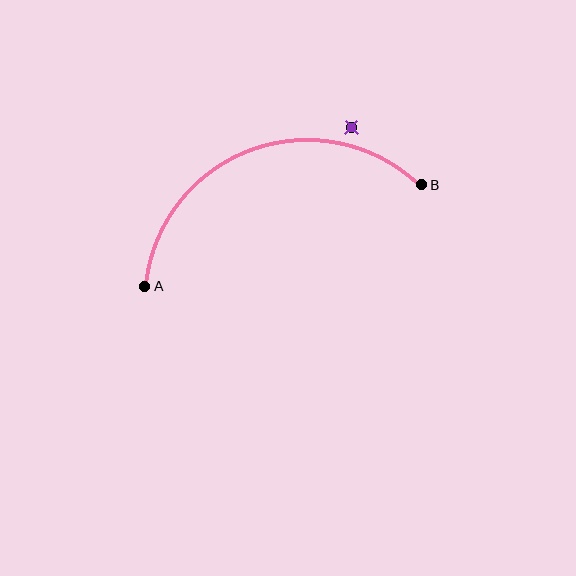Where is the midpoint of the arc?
The arc midpoint is the point on the curve farthest from the straight line joining A and B. It sits above that line.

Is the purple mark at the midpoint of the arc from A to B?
No — the purple mark does not lie on the arc at all. It sits slightly outside the curve.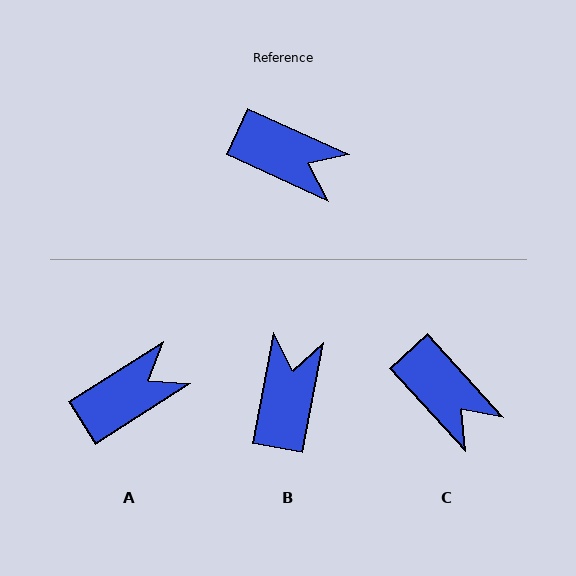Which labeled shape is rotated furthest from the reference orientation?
B, about 103 degrees away.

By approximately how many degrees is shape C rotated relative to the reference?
Approximately 23 degrees clockwise.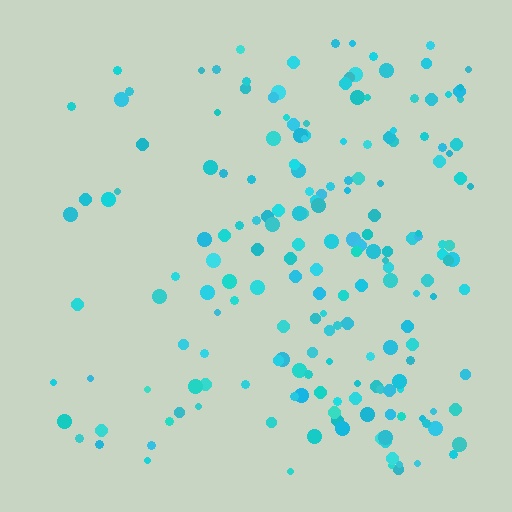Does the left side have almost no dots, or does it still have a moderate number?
Still a moderate number, just noticeably fewer than the right.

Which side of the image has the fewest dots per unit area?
The left.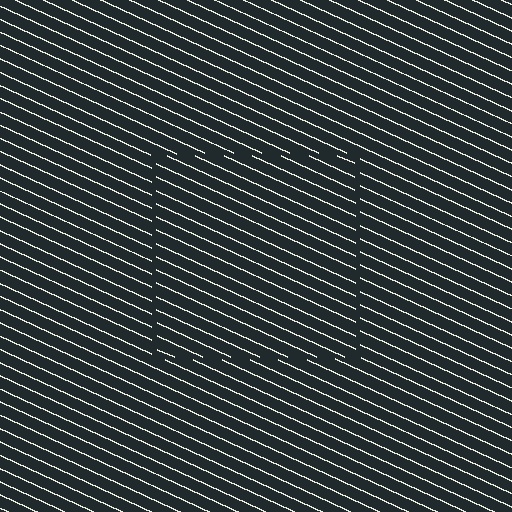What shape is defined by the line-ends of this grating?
An illusory square. The interior of the shape contains the same grating, shifted by half a period — the contour is defined by the phase discontinuity where line-ends from the inner and outer gratings abut.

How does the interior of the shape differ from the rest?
The interior of the shape contains the same grating, shifted by half a period — the contour is defined by the phase discontinuity where line-ends from the inner and outer gratings abut.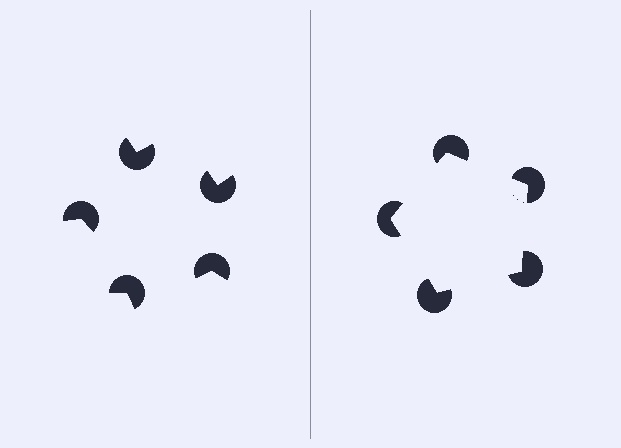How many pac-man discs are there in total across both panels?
10 — 5 on each side.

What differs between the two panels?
The pac-man discs are positioned identically on both sides; only the wedge orientations differ. On the right they align to a pentagon; on the left they are misaligned.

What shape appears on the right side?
An illusory pentagon.